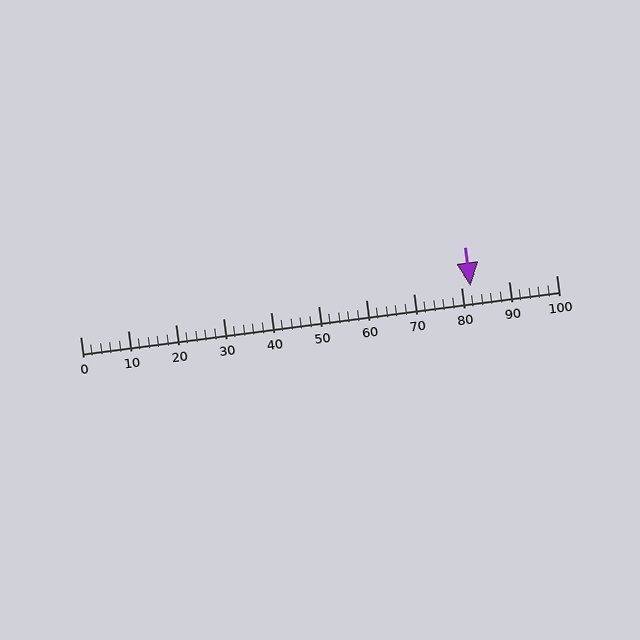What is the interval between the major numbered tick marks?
The major tick marks are spaced 10 units apart.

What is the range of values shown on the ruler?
The ruler shows values from 0 to 100.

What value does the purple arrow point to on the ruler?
The purple arrow points to approximately 82.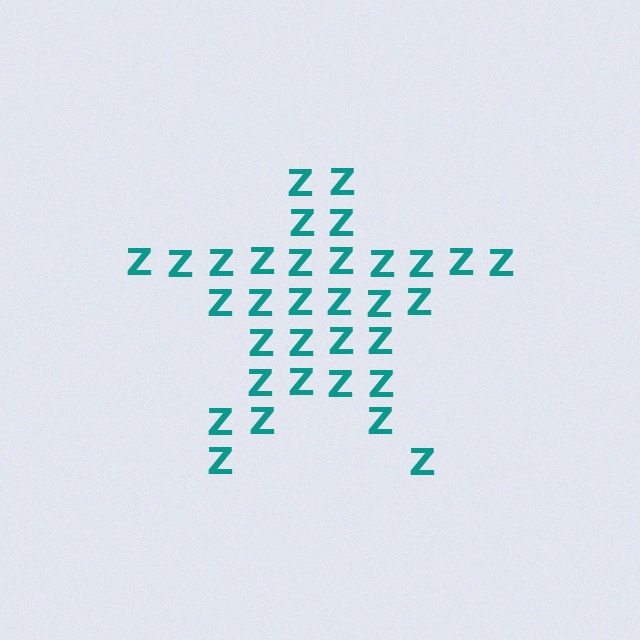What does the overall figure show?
The overall figure shows a star.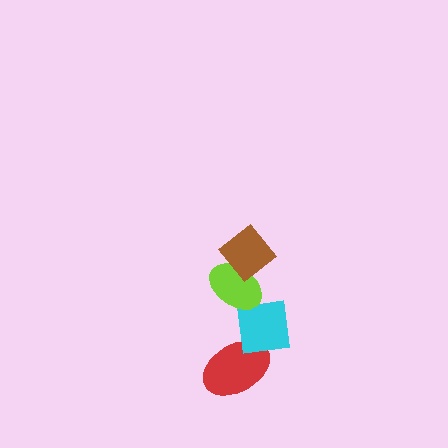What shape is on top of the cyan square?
The lime ellipse is on top of the cyan square.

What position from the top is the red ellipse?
The red ellipse is 4th from the top.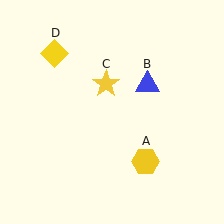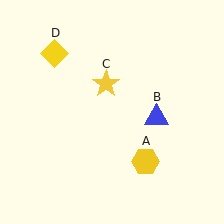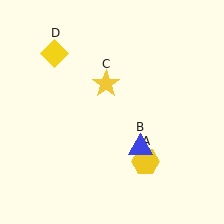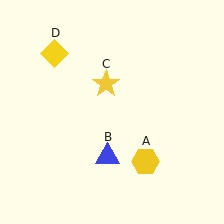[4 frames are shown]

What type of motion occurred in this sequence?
The blue triangle (object B) rotated clockwise around the center of the scene.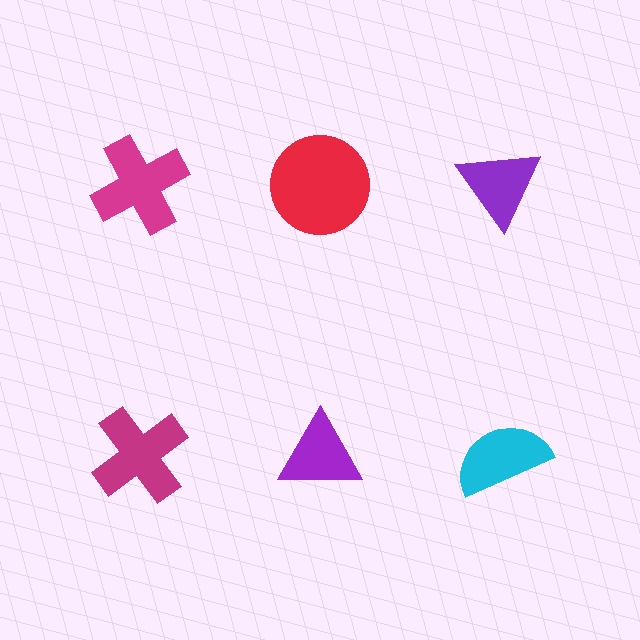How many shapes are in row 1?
3 shapes.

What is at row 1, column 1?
A magenta cross.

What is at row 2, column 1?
A magenta cross.